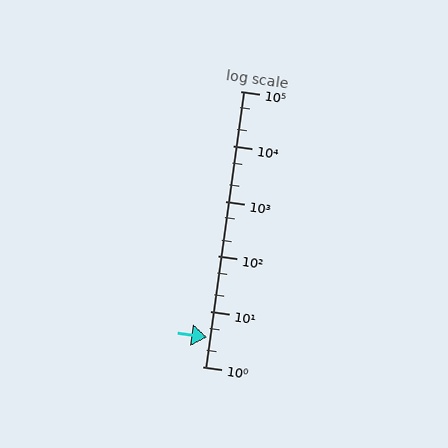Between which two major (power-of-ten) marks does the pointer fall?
The pointer is between 1 and 10.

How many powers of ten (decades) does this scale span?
The scale spans 5 decades, from 1 to 100000.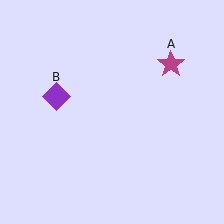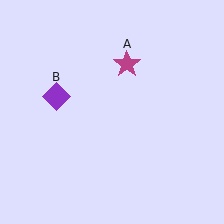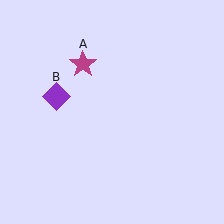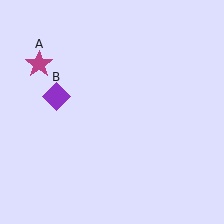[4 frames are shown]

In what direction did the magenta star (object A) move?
The magenta star (object A) moved left.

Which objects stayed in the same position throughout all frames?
Purple diamond (object B) remained stationary.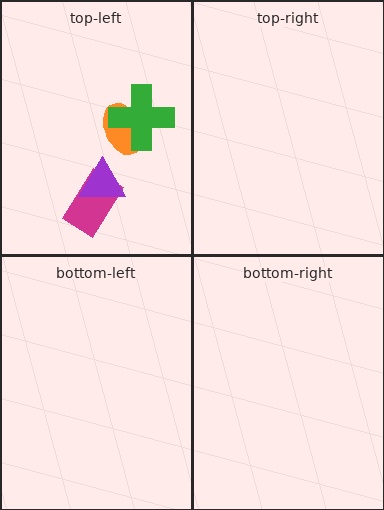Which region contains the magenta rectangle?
The top-left region.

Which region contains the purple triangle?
The top-left region.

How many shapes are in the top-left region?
4.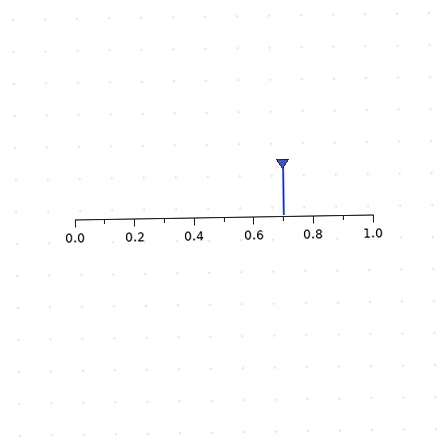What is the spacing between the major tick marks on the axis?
The major ticks are spaced 0.2 apart.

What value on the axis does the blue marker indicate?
The marker indicates approximately 0.7.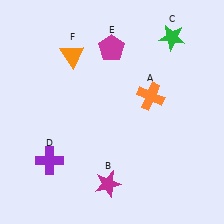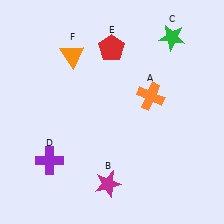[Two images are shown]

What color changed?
The pentagon (E) changed from magenta in Image 1 to red in Image 2.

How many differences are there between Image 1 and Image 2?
There is 1 difference between the two images.